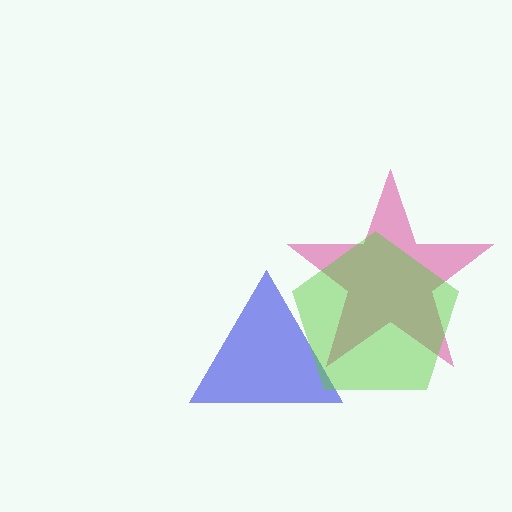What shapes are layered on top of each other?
The layered shapes are: a blue triangle, a magenta star, a lime pentagon.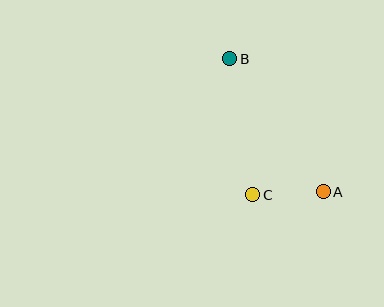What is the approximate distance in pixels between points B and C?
The distance between B and C is approximately 138 pixels.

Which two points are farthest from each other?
Points A and B are farthest from each other.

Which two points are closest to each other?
Points A and C are closest to each other.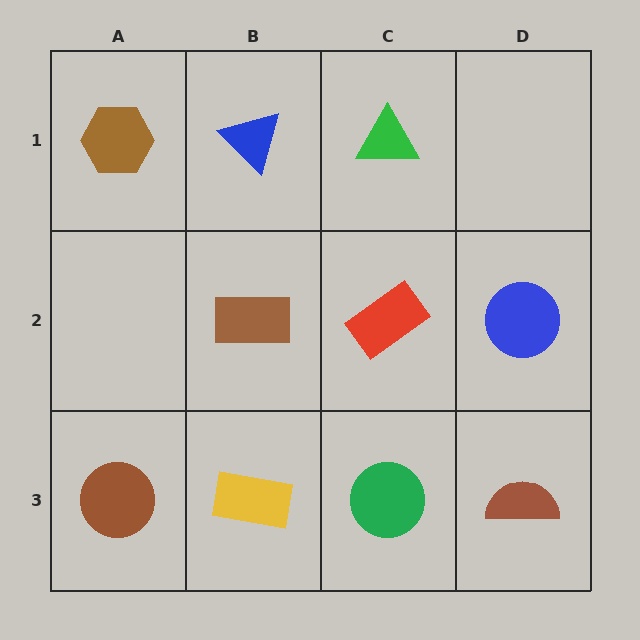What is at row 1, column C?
A green triangle.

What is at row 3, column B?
A yellow rectangle.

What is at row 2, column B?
A brown rectangle.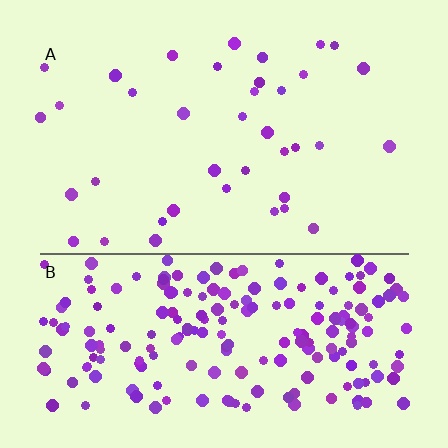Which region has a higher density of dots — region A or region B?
B (the bottom).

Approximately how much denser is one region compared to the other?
Approximately 5.5× — region B over region A.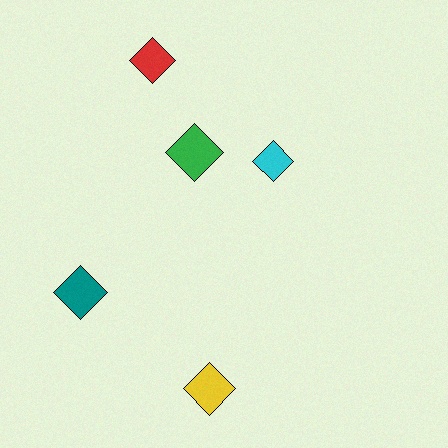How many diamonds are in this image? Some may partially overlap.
There are 5 diamonds.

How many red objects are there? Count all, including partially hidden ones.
There is 1 red object.